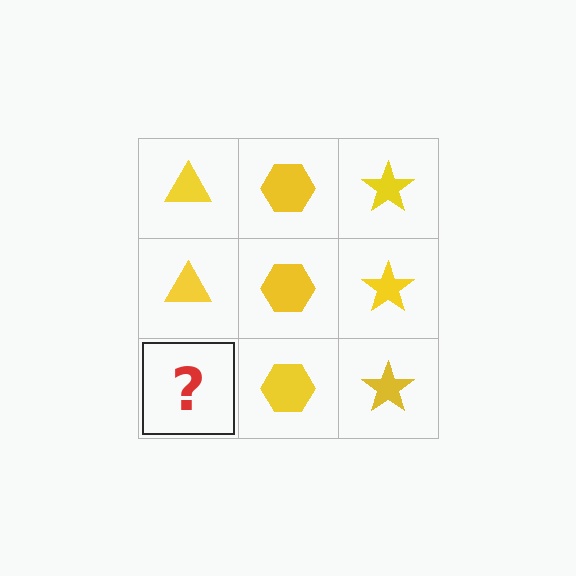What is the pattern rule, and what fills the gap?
The rule is that each column has a consistent shape. The gap should be filled with a yellow triangle.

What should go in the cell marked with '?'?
The missing cell should contain a yellow triangle.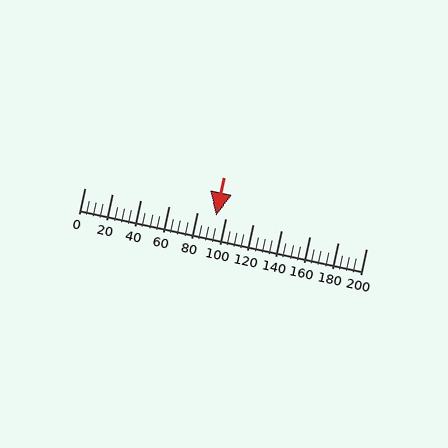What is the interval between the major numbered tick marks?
The major tick marks are spaced 20 units apart.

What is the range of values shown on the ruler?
The ruler shows values from 0 to 200.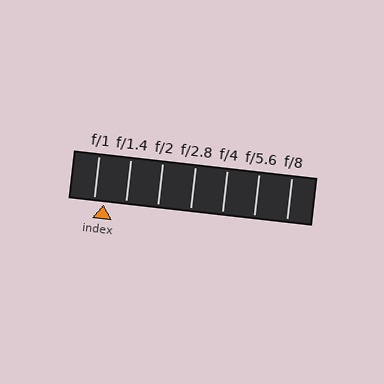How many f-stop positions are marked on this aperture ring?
There are 7 f-stop positions marked.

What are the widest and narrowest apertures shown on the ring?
The widest aperture shown is f/1 and the narrowest is f/8.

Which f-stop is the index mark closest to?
The index mark is closest to f/1.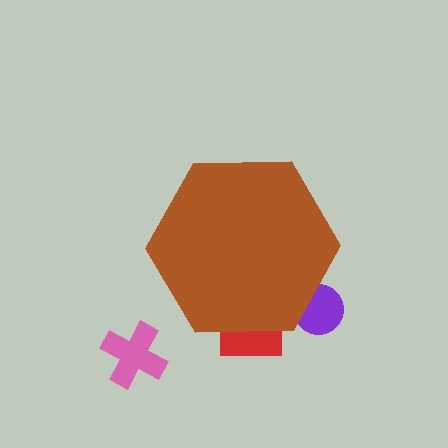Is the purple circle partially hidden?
Yes, the purple circle is partially hidden behind the brown hexagon.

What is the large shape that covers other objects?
A brown hexagon.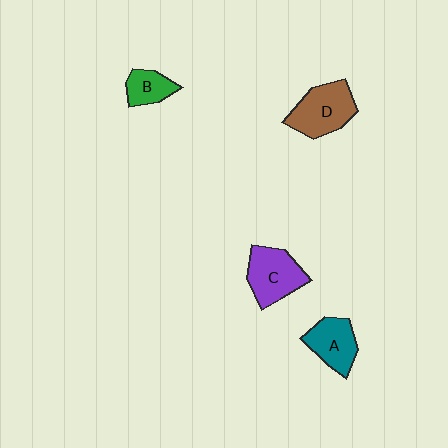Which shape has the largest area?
Shape D (brown).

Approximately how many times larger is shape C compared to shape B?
Approximately 1.8 times.